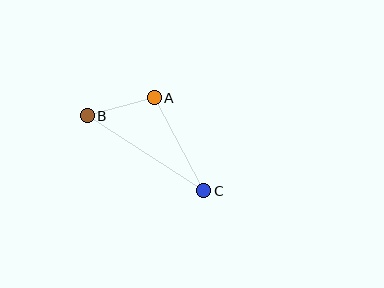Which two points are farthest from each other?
Points B and C are farthest from each other.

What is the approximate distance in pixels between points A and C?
The distance between A and C is approximately 106 pixels.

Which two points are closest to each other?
Points A and B are closest to each other.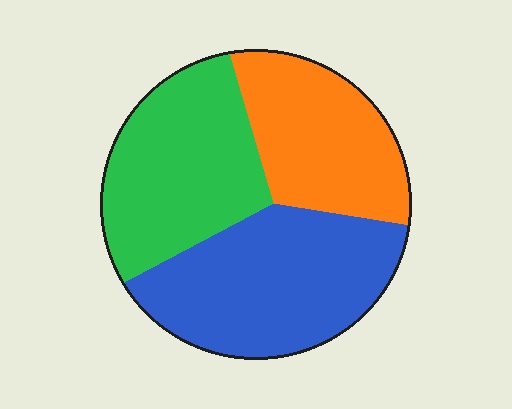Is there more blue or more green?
Blue.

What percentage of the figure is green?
Green covers roughly 35% of the figure.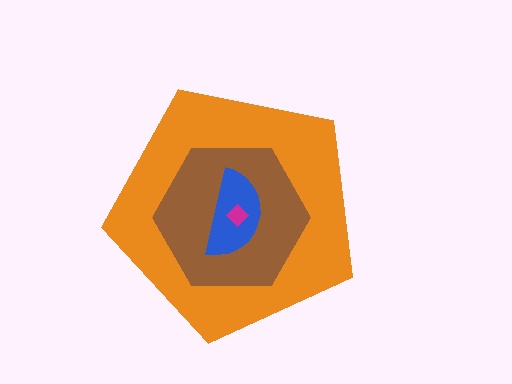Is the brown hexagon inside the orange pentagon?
Yes.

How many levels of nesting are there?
4.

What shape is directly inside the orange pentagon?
The brown hexagon.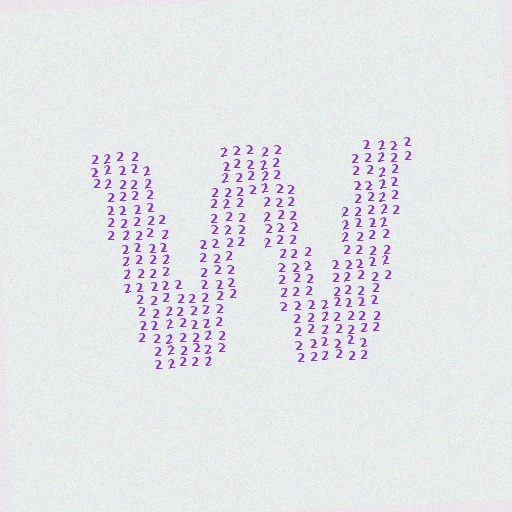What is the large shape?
The large shape is the letter W.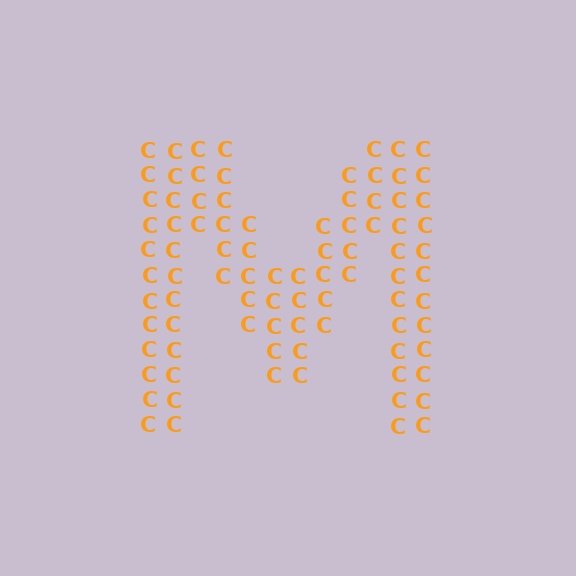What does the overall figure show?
The overall figure shows the letter M.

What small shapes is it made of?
It is made of small letter C's.